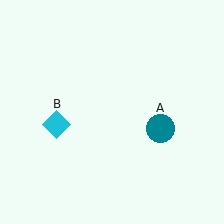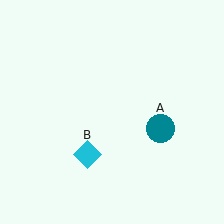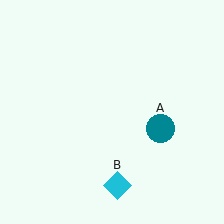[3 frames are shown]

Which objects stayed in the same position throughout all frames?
Teal circle (object A) remained stationary.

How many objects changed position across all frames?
1 object changed position: cyan diamond (object B).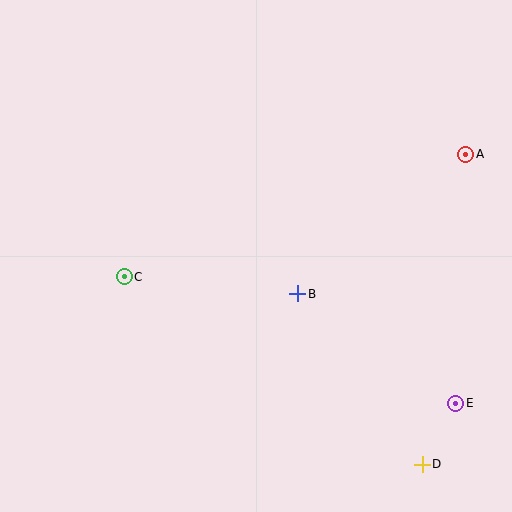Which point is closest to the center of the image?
Point B at (298, 294) is closest to the center.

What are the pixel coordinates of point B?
Point B is at (298, 294).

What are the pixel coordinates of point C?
Point C is at (124, 277).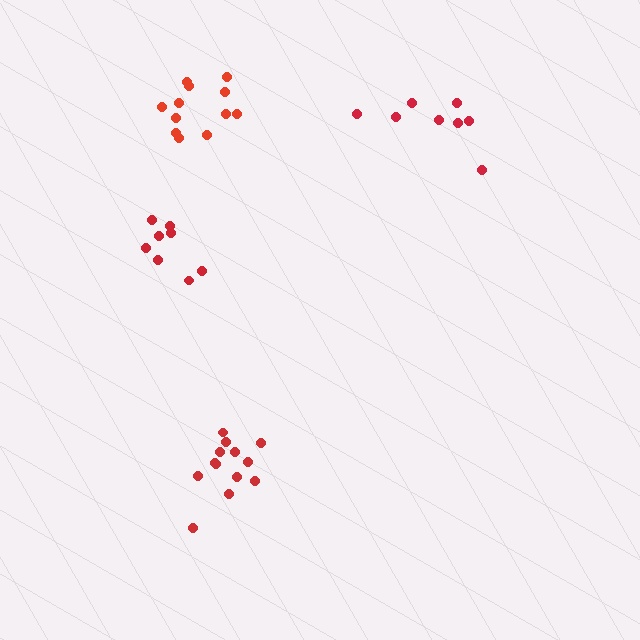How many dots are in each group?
Group 1: 8 dots, Group 2: 12 dots, Group 3: 8 dots, Group 4: 13 dots (41 total).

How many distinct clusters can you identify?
There are 4 distinct clusters.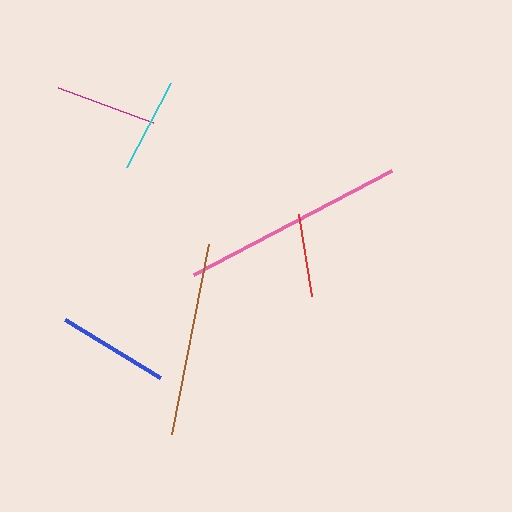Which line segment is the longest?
The pink line is the longest at approximately 224 pixels.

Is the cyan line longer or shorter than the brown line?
The brown line is longer than the cyan line.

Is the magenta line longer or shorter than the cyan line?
The magenta line is longer than the cyan line.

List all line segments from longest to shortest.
From longest to shortest: pink, brown, blue, magenta, cyan, red.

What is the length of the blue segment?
The blue segment is approximately 111 pixels long.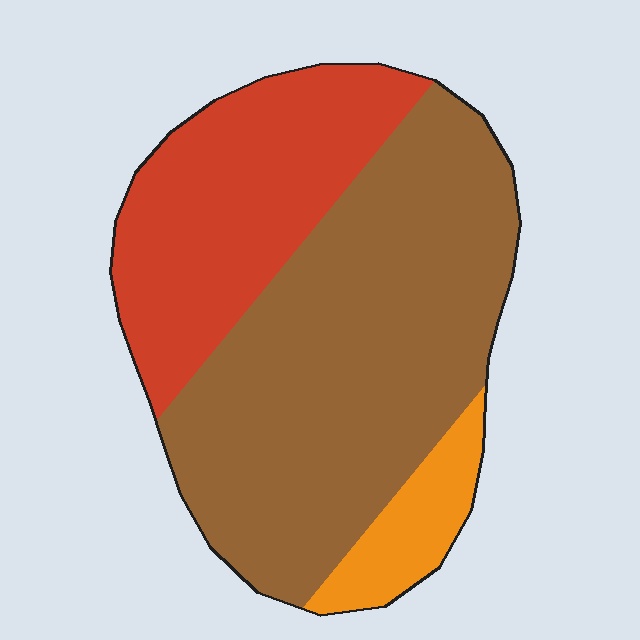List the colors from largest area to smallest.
From largest to smallest: brown, red, orange.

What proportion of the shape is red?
Red takes up between a quarter and a half of the shape.